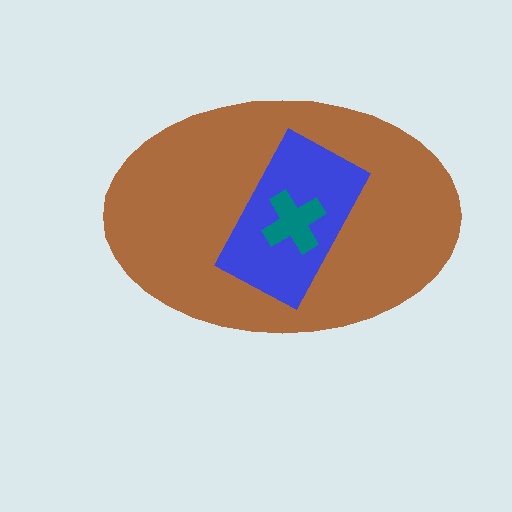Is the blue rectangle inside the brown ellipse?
Yes.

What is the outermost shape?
The brown ellipse.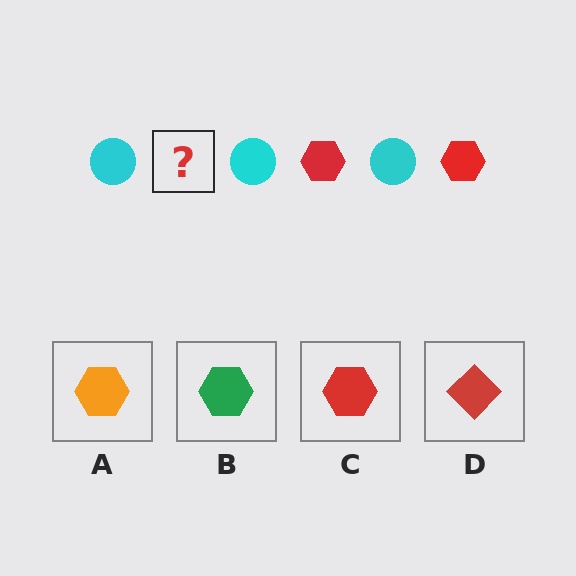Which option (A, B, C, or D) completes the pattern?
C.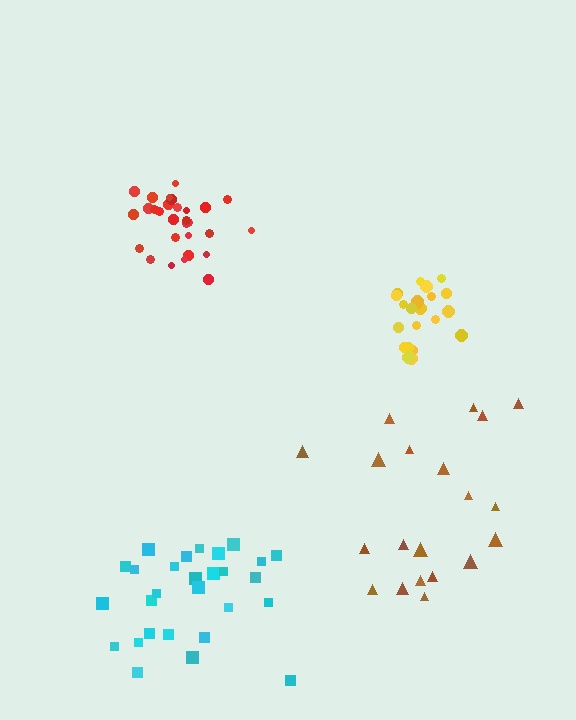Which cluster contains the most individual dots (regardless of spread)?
Red (30).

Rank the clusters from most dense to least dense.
yellow, red, cyan, brown.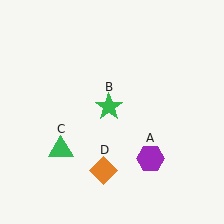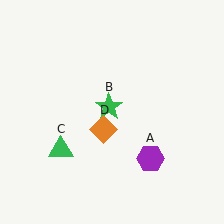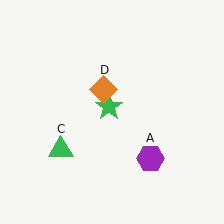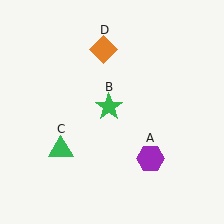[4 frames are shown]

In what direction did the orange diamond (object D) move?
The orange diamond (object D) moved up.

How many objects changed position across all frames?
1 object changed position: orange diamond (object D).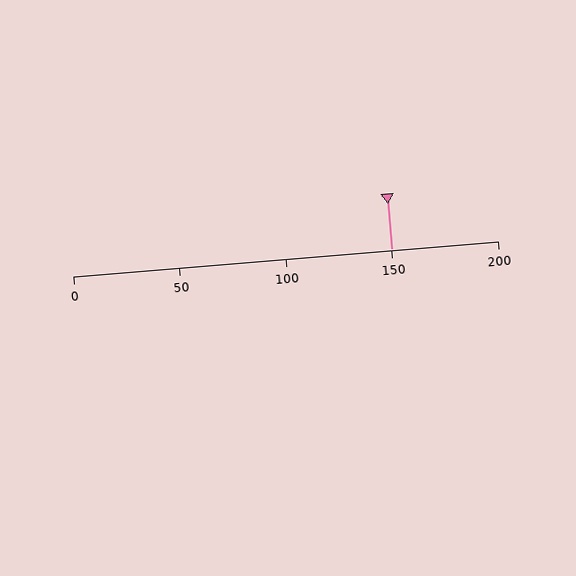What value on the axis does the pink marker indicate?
The marker indicates approximately 150.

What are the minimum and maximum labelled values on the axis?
The axis runs from 0 to 200.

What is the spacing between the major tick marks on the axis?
The major ticks are spaced 50 apart.